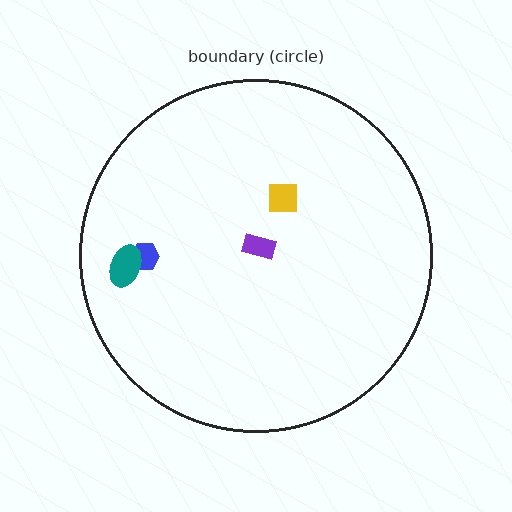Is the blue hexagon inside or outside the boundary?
Inside.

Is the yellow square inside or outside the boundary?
Inside.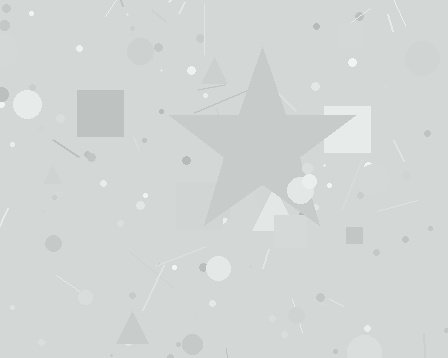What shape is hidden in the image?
A star is hidden in the image.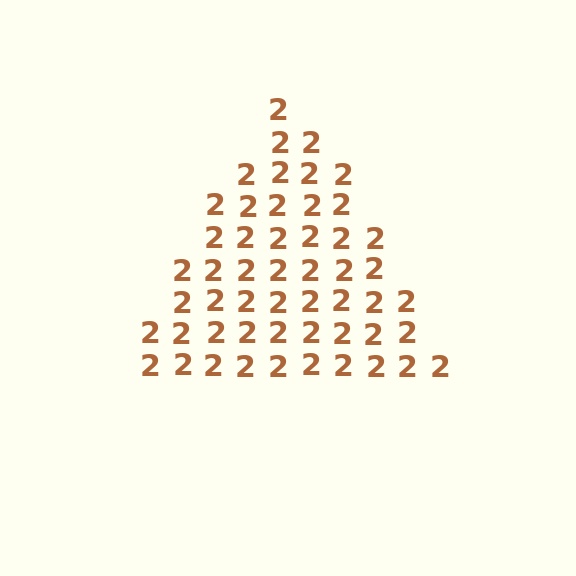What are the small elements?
The small elements are digit 2's.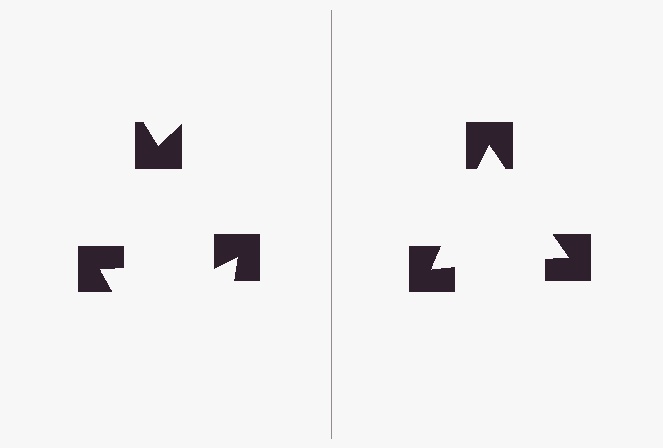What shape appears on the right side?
An illusory triangle.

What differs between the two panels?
The notched squares are positioned identically on both sides; only the wedge orientations differ. On the right they align to a triangle; on the left they are misaligned.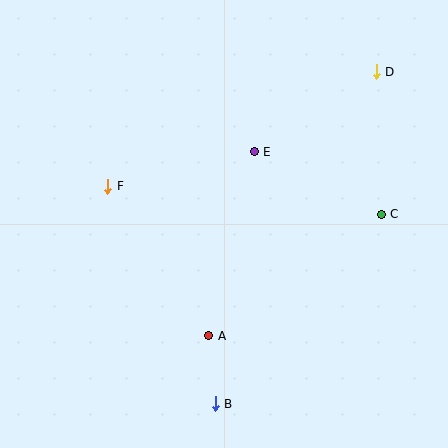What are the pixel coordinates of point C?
Point C is at (381, 214).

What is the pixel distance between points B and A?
The distance between B and A is 68 pixels.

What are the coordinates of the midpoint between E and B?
The midpoint between E and B is at (235, 278).